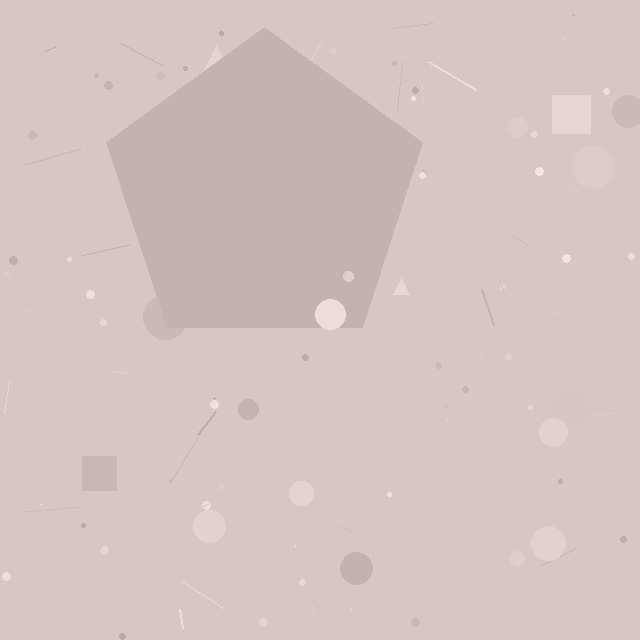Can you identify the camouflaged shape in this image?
The camouflaged shape is a pentagon.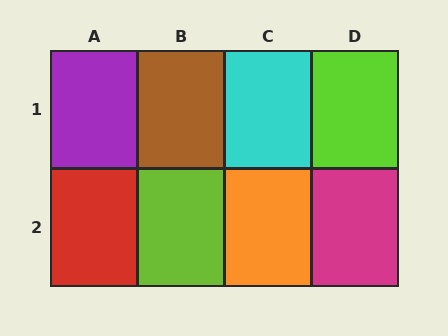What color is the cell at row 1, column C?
Cyan.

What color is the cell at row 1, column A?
Purple.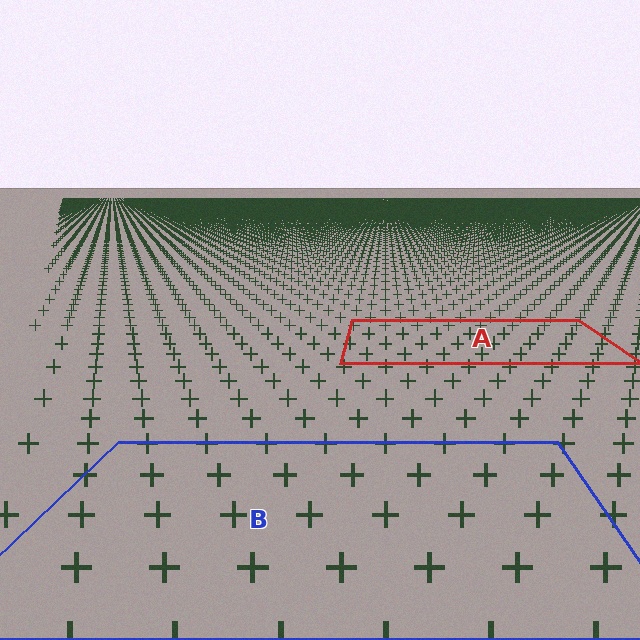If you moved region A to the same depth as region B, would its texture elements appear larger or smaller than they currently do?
They would appear larger. At a closer depth, the same texture elements are projected at a bigger on-screen size.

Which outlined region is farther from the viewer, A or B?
Region A is farther from the viewer — the texture elements inside it appear smaller and more densely packed.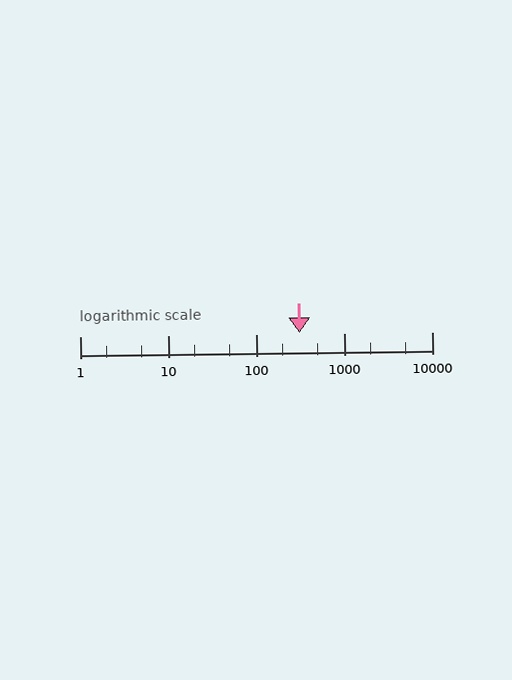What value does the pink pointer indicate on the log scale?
The pointer indicates approximately 310.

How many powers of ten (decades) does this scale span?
The scale spans 4 decades, from 1 to 10000.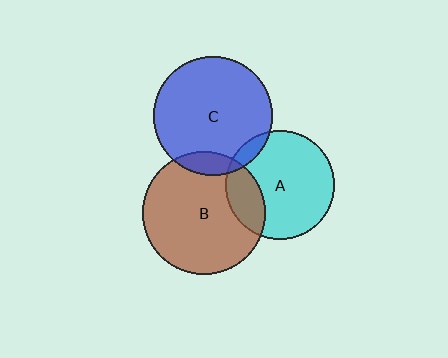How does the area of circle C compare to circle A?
Approximately 1.2 times.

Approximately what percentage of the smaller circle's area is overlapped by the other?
Approximately 10%.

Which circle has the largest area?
Circle B (brown).